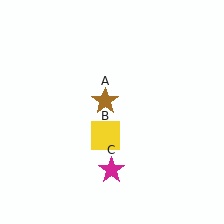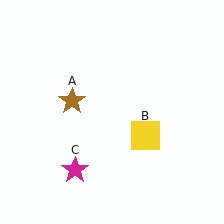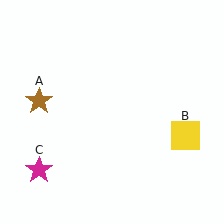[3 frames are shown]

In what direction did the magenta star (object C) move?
The magenta star (object C) moved left.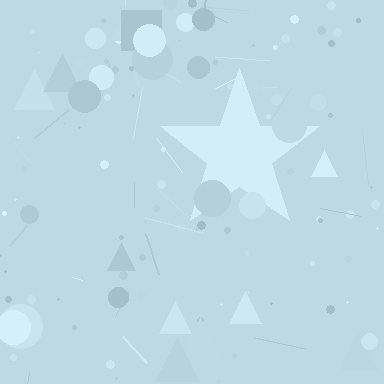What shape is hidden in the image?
A star is hidden in the image.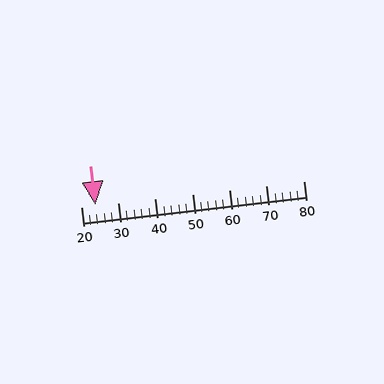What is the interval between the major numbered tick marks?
The major tick marks are spaced 10 units apart.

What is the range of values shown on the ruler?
The ruler shows values from 20 to 80.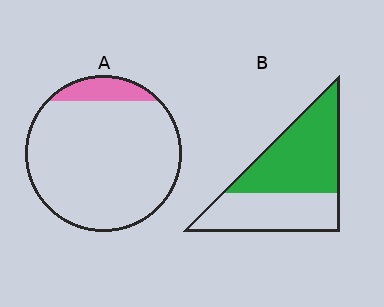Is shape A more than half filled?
No.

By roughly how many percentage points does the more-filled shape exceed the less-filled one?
By roughly 45 percentage points (B over A).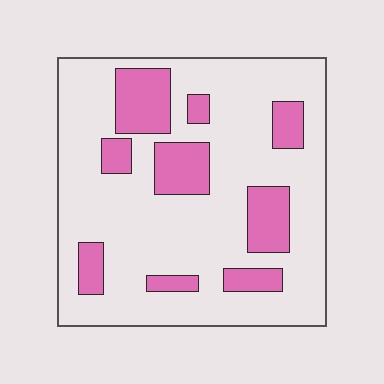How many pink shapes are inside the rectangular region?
9.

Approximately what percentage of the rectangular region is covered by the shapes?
Approximately 25%.